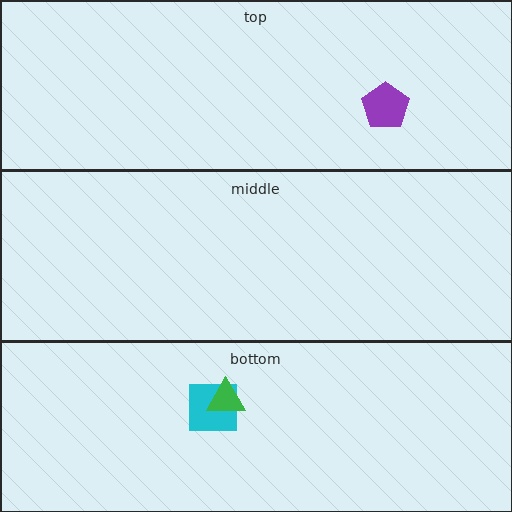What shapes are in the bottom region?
The cyan square, the green triangle.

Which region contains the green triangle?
The bottom region.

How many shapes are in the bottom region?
2.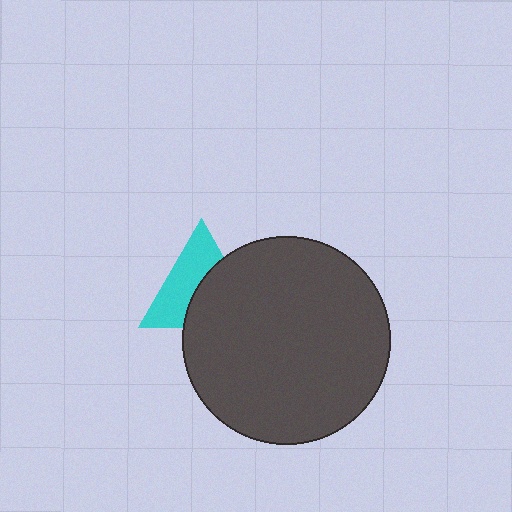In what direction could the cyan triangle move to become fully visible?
The cyan triangle could move toward the upper-left. That would shift it out from behind the dark gray circle entirely.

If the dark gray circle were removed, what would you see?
You would see the complete cyan triangle.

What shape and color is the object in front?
The object in front is a dark gray circle.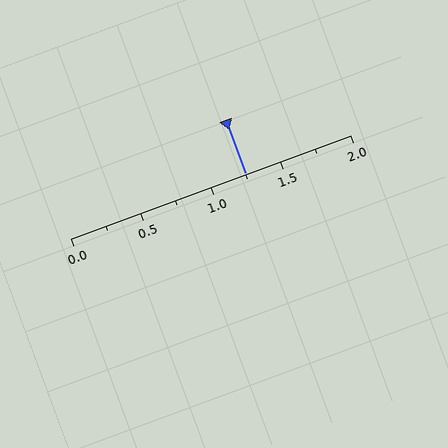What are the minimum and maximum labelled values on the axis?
The axis runs from 0.0 to 2.0.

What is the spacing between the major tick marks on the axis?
The major ticks are spaced 0.5 apart.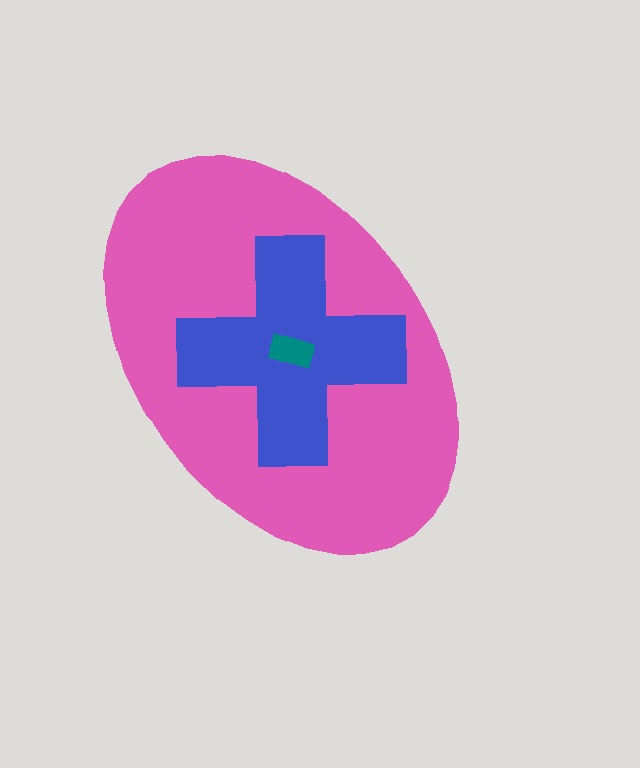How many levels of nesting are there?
3.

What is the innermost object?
The teal rectangle.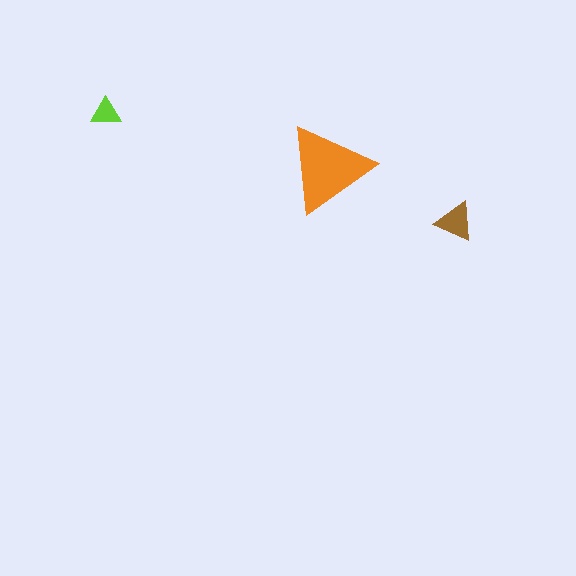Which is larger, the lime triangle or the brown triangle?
The brown one.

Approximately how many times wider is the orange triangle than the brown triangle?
About 2 times wider.